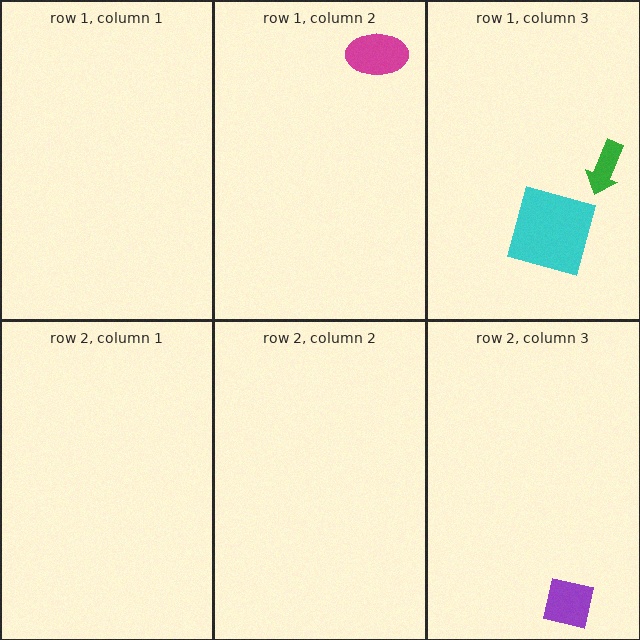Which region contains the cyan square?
The row 1, column 3 region.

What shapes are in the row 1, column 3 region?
The green arrow, the cyan square.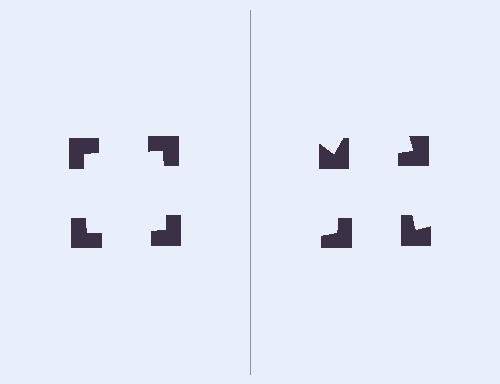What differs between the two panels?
The notched squares are positioned identically on both sides; only the wedge orientations differ. On the left they align to a square; on the right they are misaligned.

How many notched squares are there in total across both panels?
8 — 4 on each side.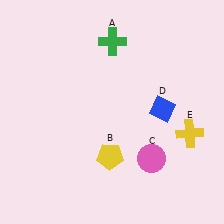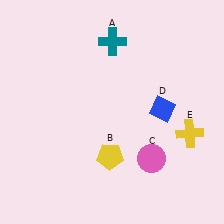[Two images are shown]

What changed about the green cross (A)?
In Image 1, A is green. In Image 2, it changed to teal.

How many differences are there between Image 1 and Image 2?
There is 1 difference between the two images.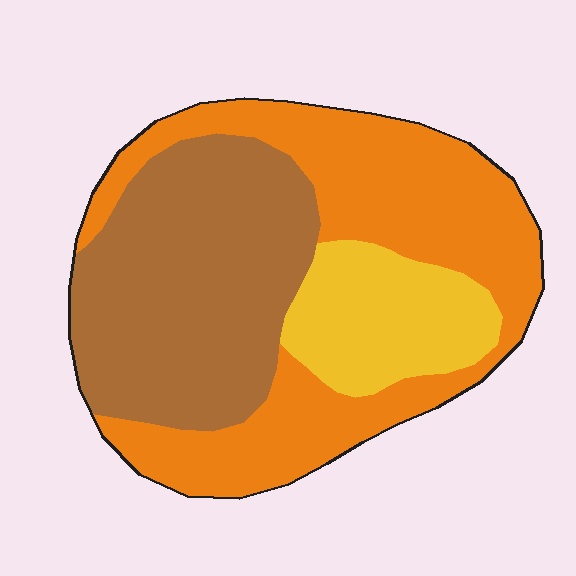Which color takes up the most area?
Orange, at roughly 45%.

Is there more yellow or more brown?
Brown.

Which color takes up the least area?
Yellow, at roughly 15%.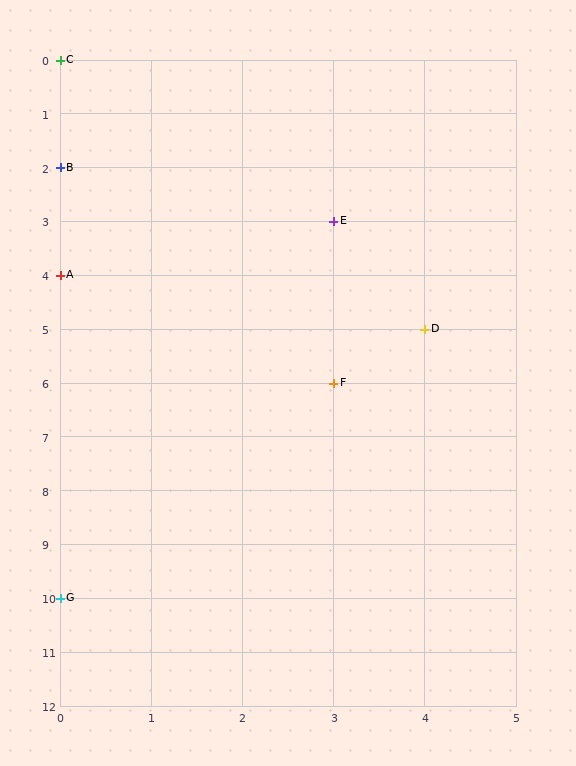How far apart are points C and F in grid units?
Points C and F are 3 columns and 6 rows apart (about 6.7 grid units diagonally).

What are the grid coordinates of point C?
Point C is at grid coordinates (0, 0).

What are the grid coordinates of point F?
Point F is at grid coordinates (3, 6).